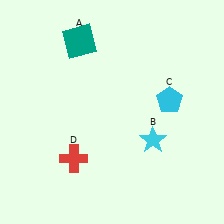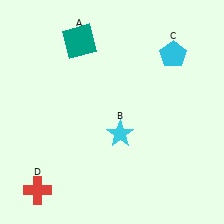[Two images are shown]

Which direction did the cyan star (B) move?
The cyan star (B) moved left.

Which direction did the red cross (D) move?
The red cross (D) moved left.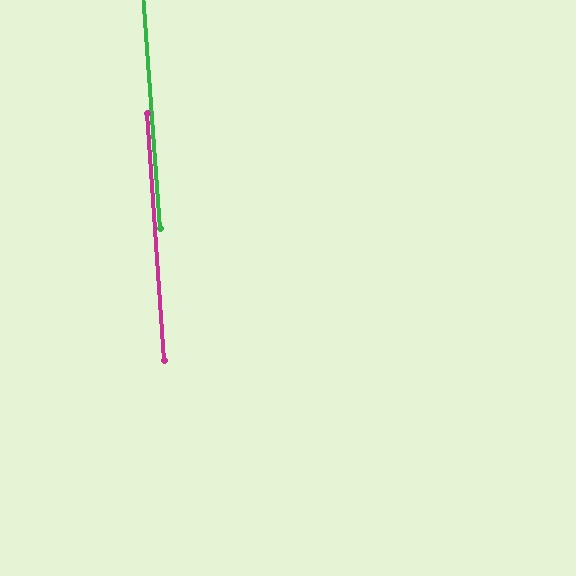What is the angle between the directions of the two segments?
Approximately 0 degrees.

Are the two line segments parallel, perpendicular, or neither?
Parallel — their directions differ by only 0.3°.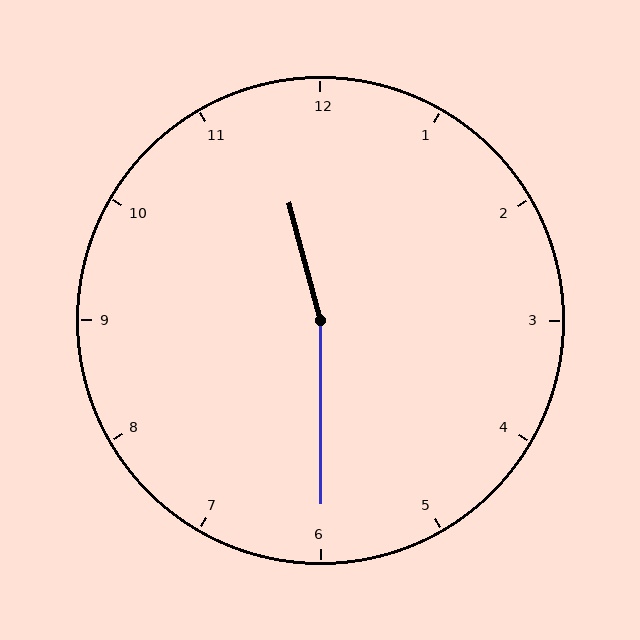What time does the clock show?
11:30.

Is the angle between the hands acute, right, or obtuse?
It is obtuse.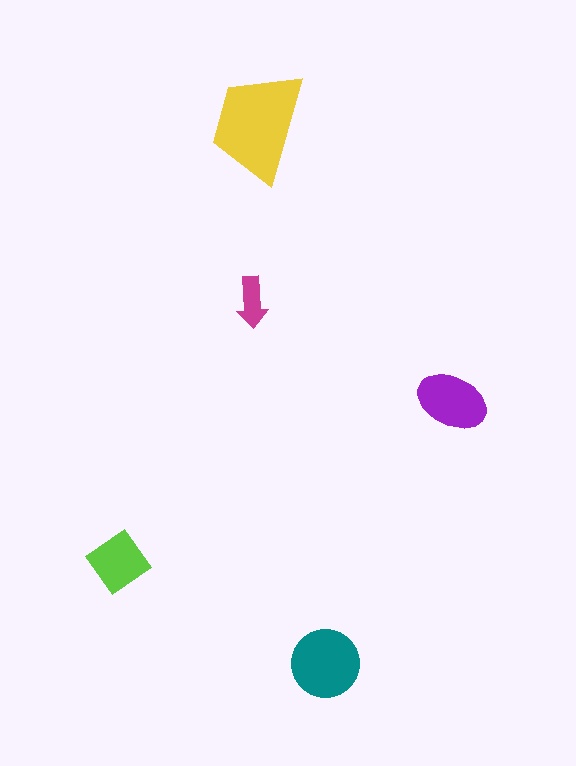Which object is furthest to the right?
The purple ellipse is rightmost.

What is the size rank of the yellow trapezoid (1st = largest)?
1st.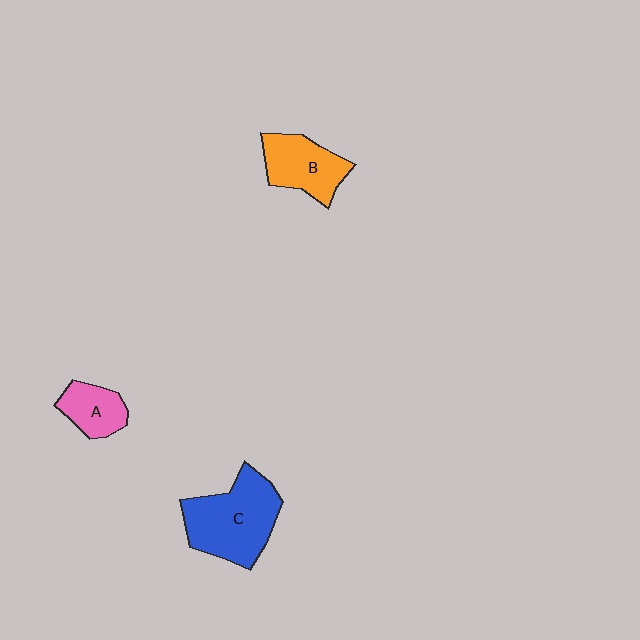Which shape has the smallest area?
Shape A (pink).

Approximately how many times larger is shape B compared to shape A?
Approximately 1.5 times.